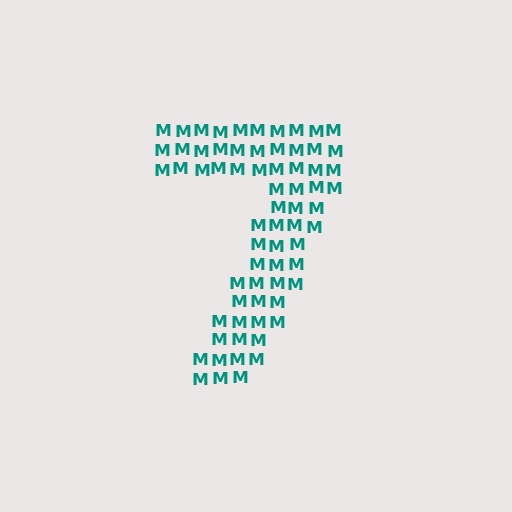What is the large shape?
The large shape is the digit 7.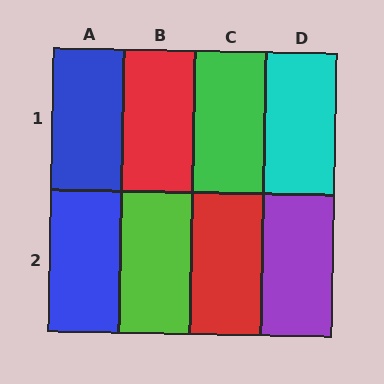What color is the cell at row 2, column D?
Purple.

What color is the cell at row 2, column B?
Lime.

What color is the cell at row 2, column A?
Blue.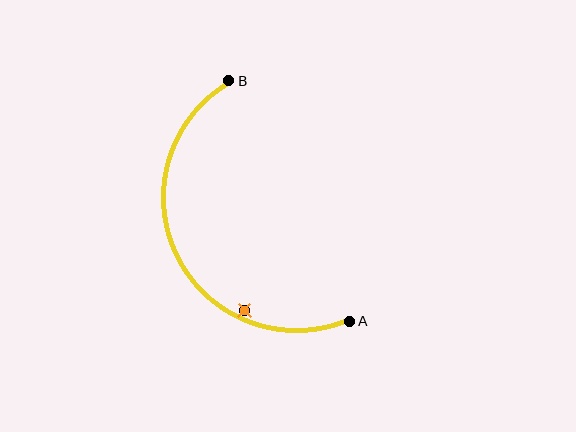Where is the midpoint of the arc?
The arc midpoint is the point on the curve farthest from the straight line joining A and B. It sits to the left of that line.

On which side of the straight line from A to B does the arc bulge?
The arc bulges to the left of the straight line connecting A and B.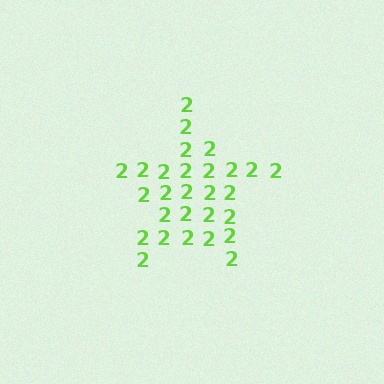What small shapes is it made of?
It is made of small digit 2's.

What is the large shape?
The large shape is a star.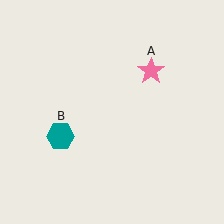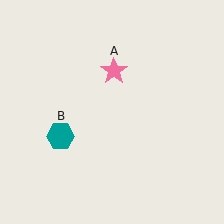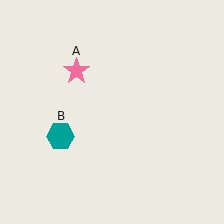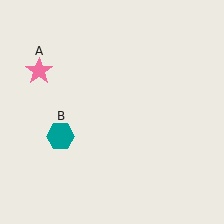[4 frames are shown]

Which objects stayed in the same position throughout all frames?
Teal hexagon (object B) remained stationary.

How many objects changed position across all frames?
1 object changed position: pink star (object A).